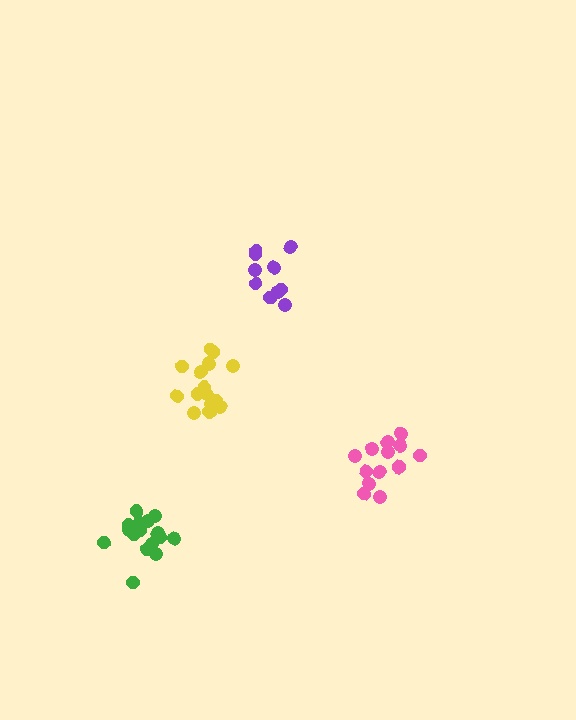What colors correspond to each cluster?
The clusters are colored: yellow, green, pink, purple.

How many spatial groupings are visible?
There are 4 spatial groupings.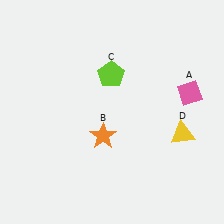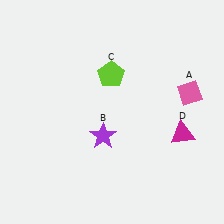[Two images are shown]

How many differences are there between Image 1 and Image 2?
There are 2 differences between the two images.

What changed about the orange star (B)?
In Image 1, B is orange. In Image 2, it changed to purple.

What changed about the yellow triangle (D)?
In Image 1, D is yellow. In Image 2, it changed to magenta.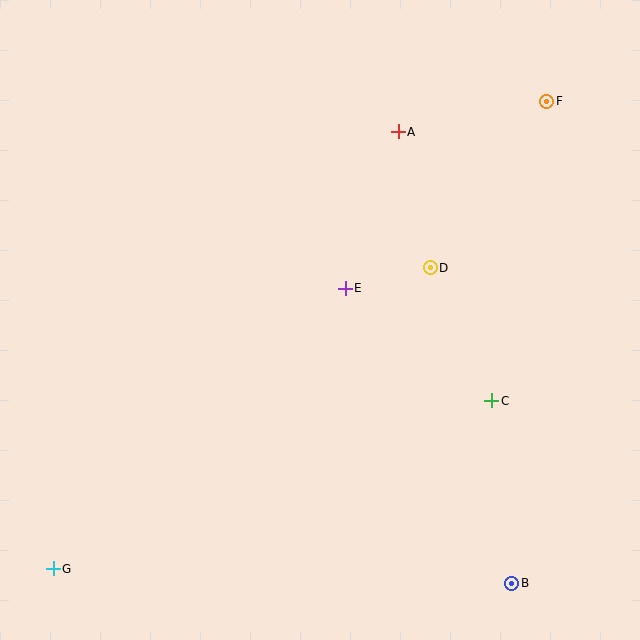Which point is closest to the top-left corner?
Point A is closest to the top-left corner.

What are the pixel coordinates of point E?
Point E is at (345, 288).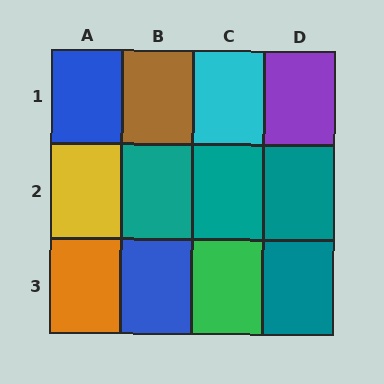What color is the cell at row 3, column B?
Blue.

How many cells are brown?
1 cell is brown.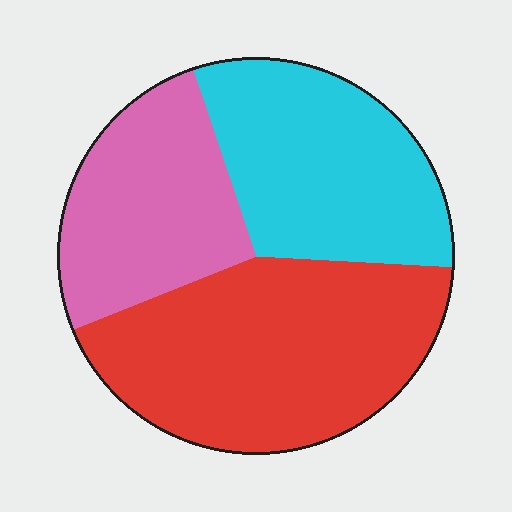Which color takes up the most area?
Red, at roughly 45%.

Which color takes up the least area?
Pink, at roughly 25%.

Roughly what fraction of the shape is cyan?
Cyan covers 31% of the shape.